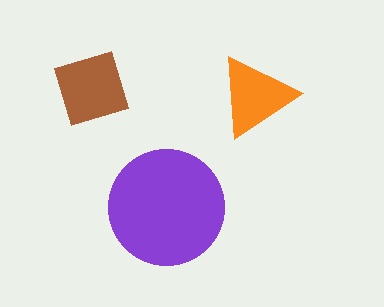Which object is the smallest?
The orange triangle.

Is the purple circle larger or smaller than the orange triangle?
Larger.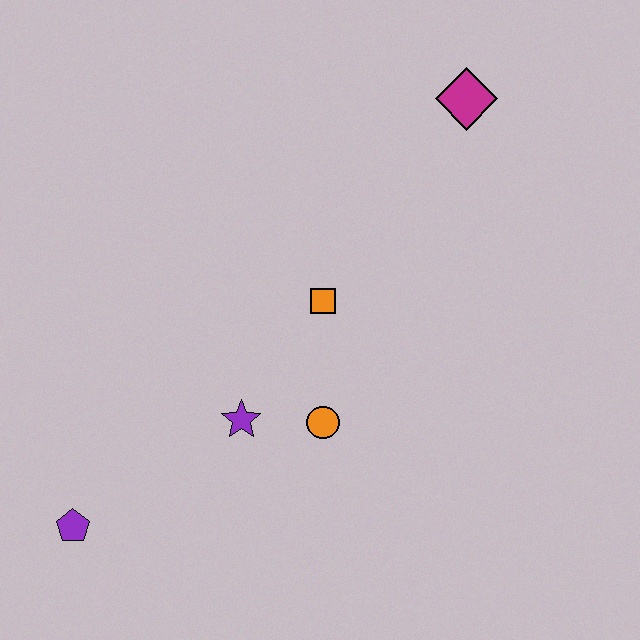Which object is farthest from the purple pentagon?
The magenta diamond is farthest from the purple pentagon.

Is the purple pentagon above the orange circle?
No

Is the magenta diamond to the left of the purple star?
No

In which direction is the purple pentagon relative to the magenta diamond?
The purple pentagon is below the magenta diamond.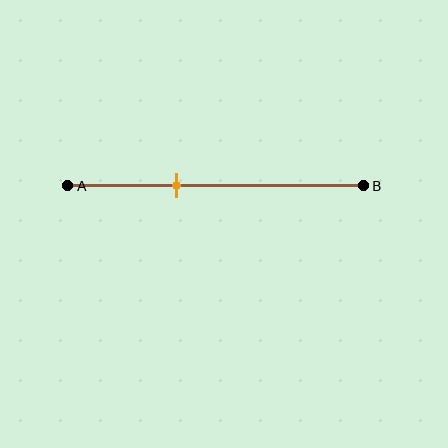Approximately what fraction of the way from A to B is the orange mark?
The orange mark is approximately 35% of the way from A to B.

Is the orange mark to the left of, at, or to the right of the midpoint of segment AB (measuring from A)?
The orange mark is to the left of the midpoint of segment AB.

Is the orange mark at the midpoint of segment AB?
No, the mark is at about 35% from A, not at the 50% midpoint.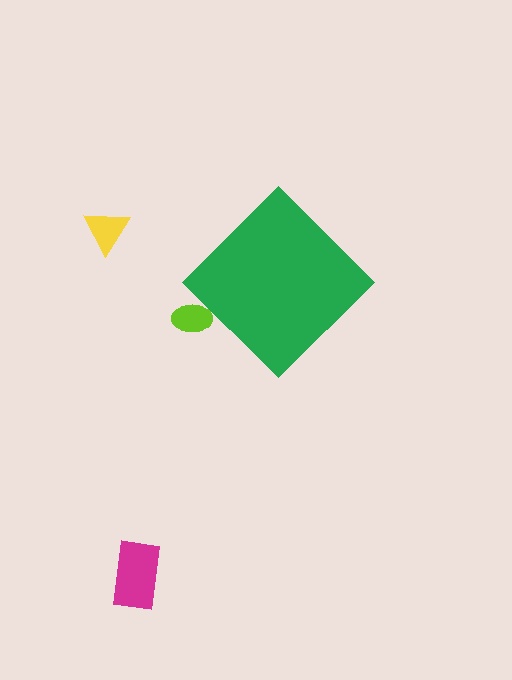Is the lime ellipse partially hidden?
Yes, the lime ellipse is partially hidden behind the green diamond.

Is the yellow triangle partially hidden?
No, the yellow triangle is fully visible.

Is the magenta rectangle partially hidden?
No, the magenta rectangle is fully visible.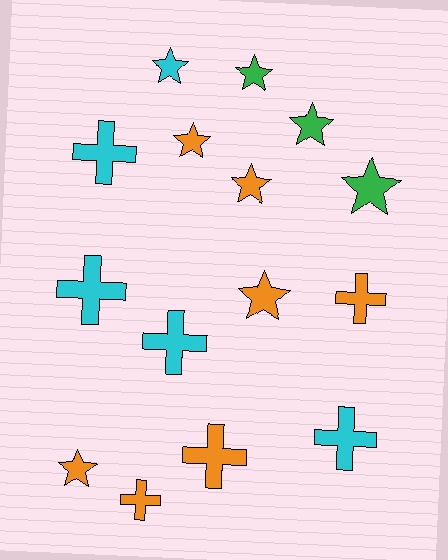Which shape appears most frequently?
Star, with 8 objects.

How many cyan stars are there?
There is 1 cyan star.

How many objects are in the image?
There are 15 objects.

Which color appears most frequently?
Orange, with 7 objects.